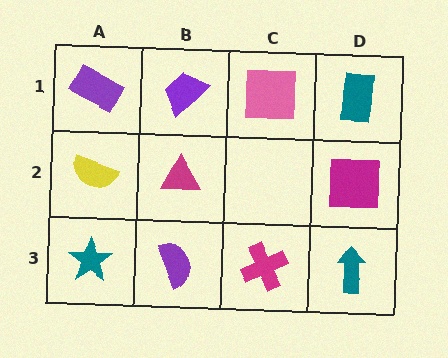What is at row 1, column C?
A pink square.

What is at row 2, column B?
A magenta triangle.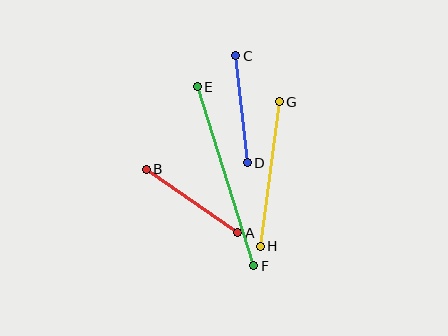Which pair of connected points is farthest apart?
Points E and F are farthest apart.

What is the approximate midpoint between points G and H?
The midpoint is at approximately (270, 174) pixels.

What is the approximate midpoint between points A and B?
The midpoint is at approximately (192, 201) pixels.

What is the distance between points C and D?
The distance is approximately 108 pixels.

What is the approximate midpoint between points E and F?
The midpoint is at approximately (226, 176) pixels.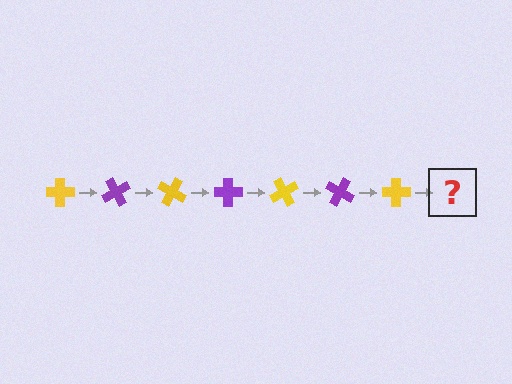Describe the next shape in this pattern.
It should be a purple cross, rotated 420 degrees from the start.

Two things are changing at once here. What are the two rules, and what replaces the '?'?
The two rules are that it rotates 60 degrees each step and the color cycles through yellow and purple. The '?' should be a purple cross, rotated 420 degrees from the start.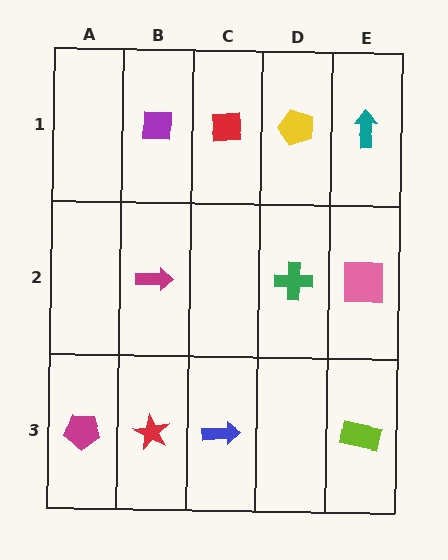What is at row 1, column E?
A teal arrow.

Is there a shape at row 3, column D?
No, that cell is empty.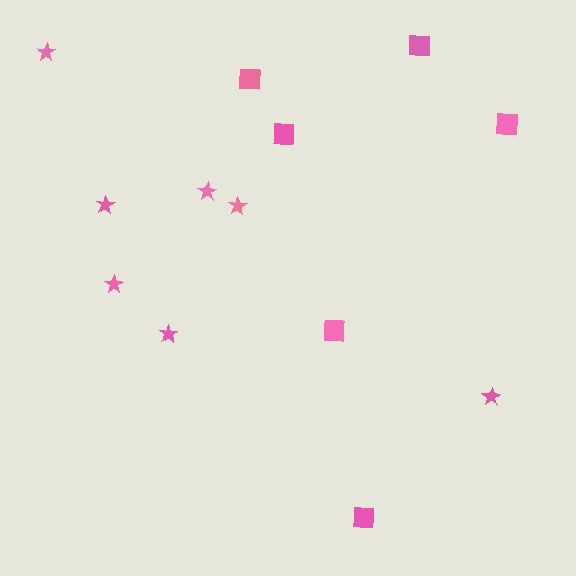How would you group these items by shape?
There are 2 groups: one group of stars (7) and one group of squares (6).